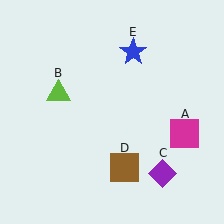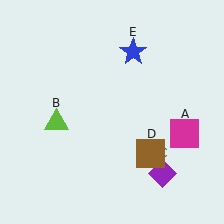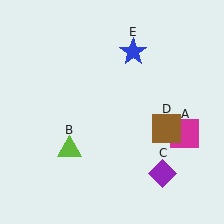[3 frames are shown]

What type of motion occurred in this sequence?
The lime triangle (object B), brown square (object D) rotated counterclockwise around the center of the scene.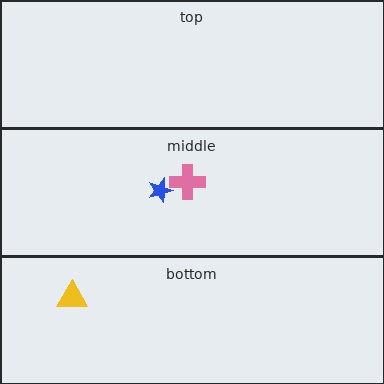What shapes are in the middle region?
The pink cross, the blue star.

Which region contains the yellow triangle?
The bottom region.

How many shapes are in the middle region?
2.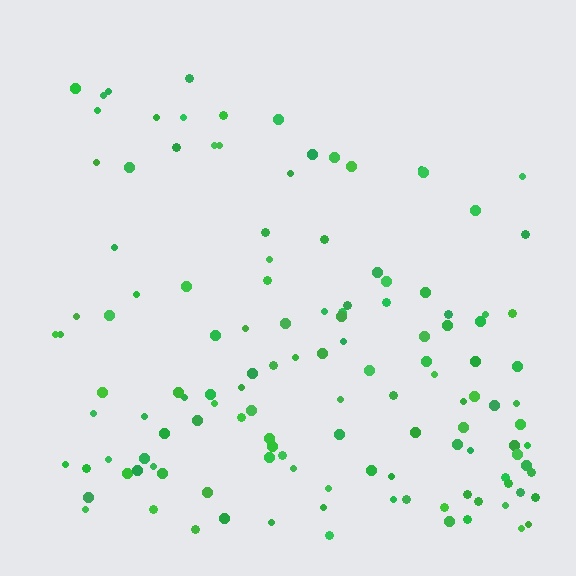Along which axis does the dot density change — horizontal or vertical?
Vertical.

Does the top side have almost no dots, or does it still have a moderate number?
Still a moderate number, just noticeably fewer than the bottom.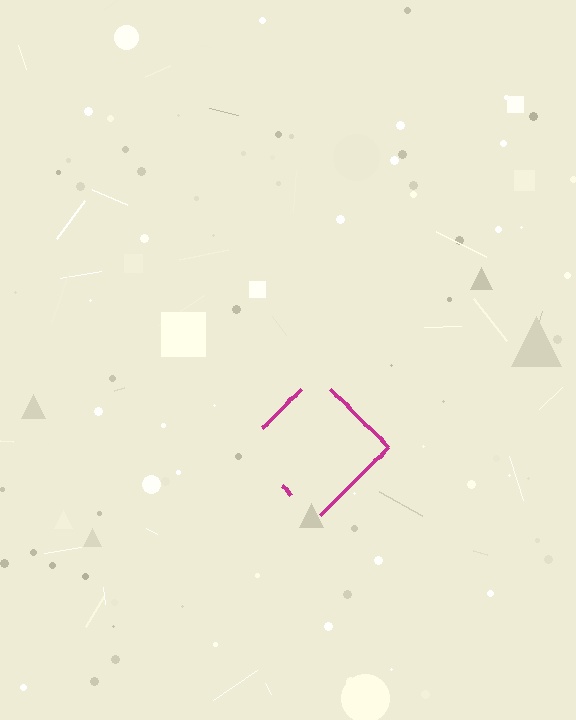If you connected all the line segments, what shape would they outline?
They would outline a diamond.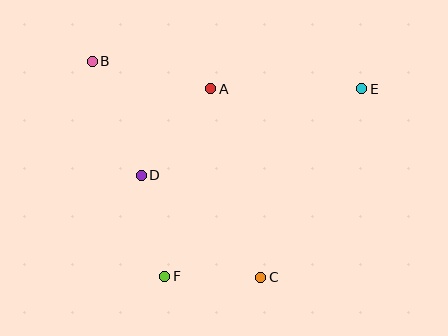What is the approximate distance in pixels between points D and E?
The distance between D and E is approximately 237 pixels.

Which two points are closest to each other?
Points C and F are closest to each other.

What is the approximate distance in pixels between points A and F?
The distance between A and F is approximately 193 pixels.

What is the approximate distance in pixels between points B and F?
The distance between B and F is approximately 227 pixels.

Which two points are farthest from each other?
Points B and C are farthest from each other.